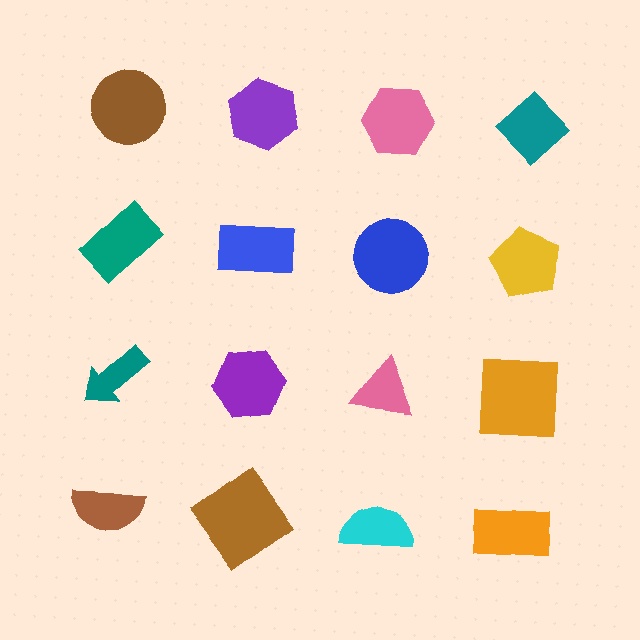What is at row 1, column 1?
A brown circle.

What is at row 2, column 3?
A blue circle.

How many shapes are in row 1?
4 shapes.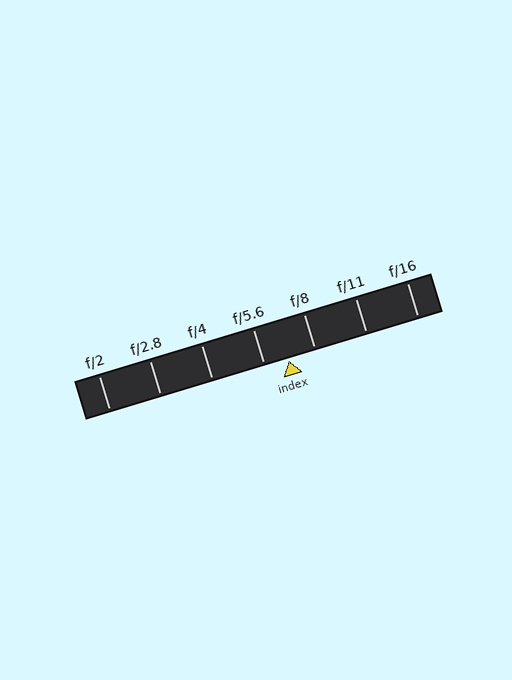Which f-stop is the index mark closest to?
The index mark is closest to f/5.6.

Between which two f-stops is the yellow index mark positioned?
The index mark is between f/5.6 and f/8.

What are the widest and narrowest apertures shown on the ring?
The widest aperture shown is f/2 and the narrowest is f/16.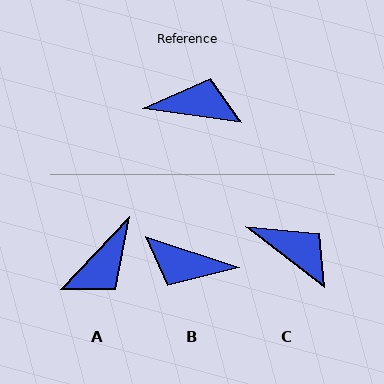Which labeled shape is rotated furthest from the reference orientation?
B, about 170 degrees away.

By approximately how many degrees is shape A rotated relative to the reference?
Approximately 125 degrees clockwise.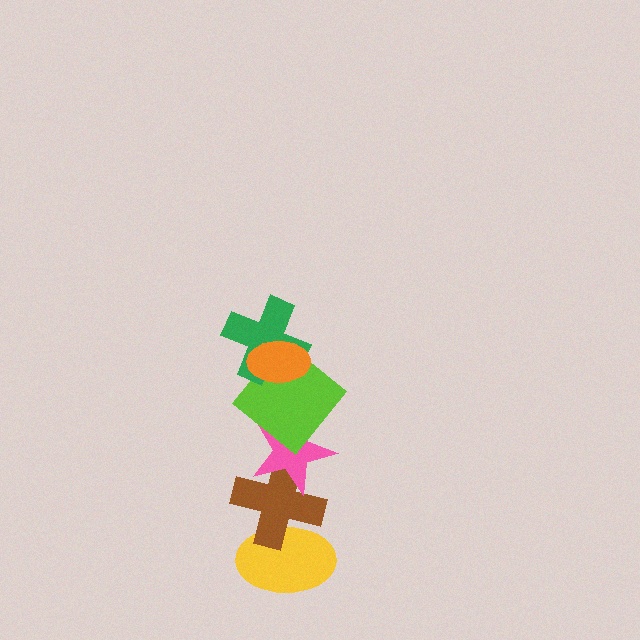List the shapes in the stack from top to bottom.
From top to bottom: the orange ellipse, the green cross, the lime diamond, the pink star, the brown cross, the yellow ellipse.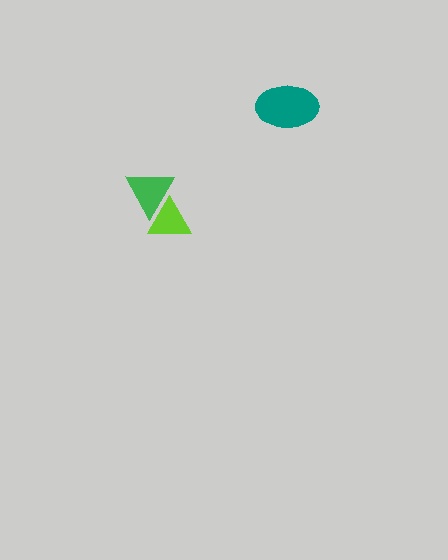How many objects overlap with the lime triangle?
1 object overlaps with the lime triangle.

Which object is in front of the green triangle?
The lime triangle is in front of the green triangle.